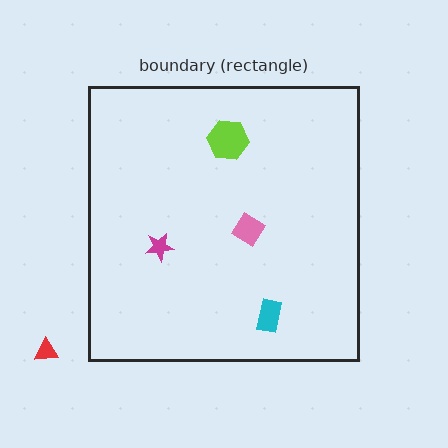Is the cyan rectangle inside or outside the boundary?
Inside.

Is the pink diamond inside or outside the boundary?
Inside.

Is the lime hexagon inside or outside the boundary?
Inside.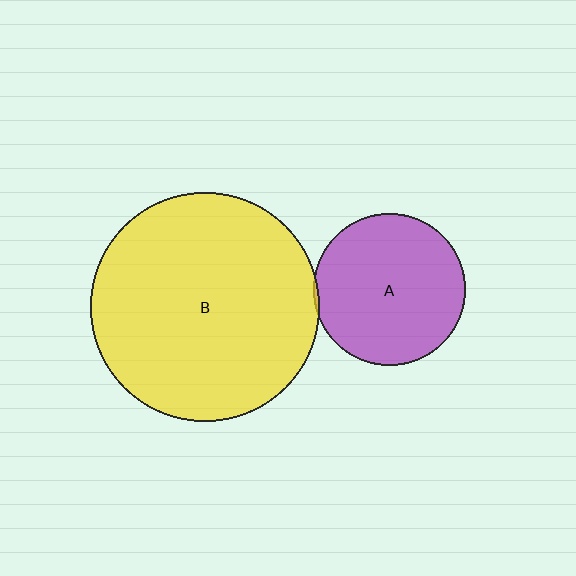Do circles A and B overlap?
Yes.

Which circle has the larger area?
Circle B (yellow).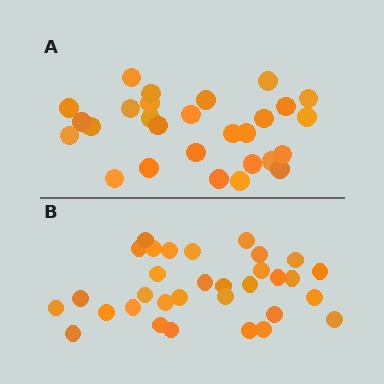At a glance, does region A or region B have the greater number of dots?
Region B (the bottom region) has more dots.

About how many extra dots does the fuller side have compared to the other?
Region B has about 4 more dots than region A.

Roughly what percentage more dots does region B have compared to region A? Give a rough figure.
About 15% more.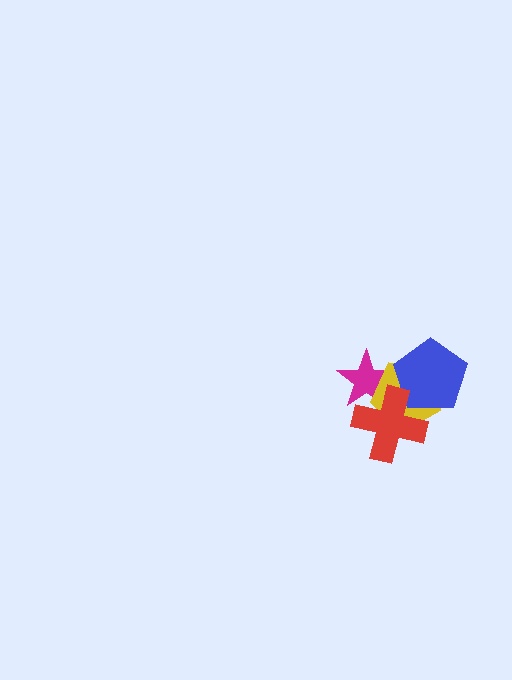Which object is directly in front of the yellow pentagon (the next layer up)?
The blue pentagon is directly in front of the yellow pentagon.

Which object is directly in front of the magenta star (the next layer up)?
The yellow pentagon is directly in front of the magenta star.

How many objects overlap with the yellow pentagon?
3 objects overlap with the yellow pentagon.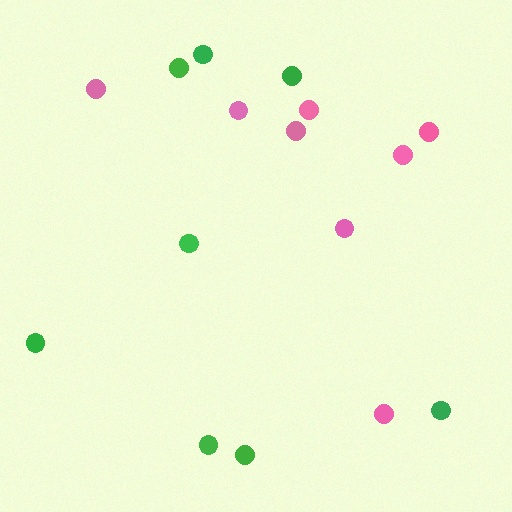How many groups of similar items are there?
There are 2 groups: one group of green circles (8) and one group of pink circles (8).